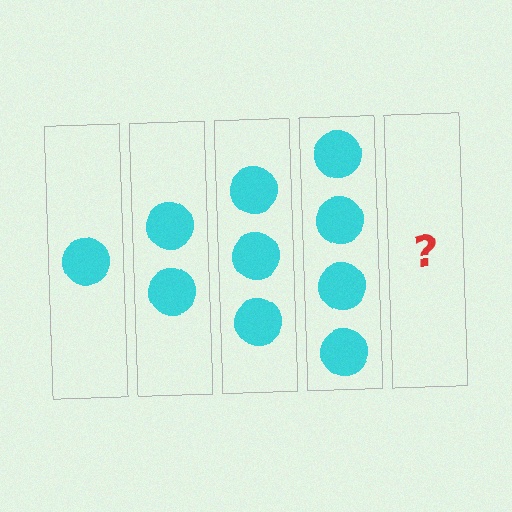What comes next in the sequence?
The next element should be 5 circles.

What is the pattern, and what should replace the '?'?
The pattern is that each step adds one more circle. The '?' should be 5 circles.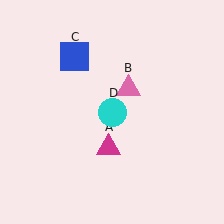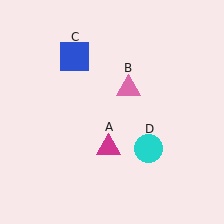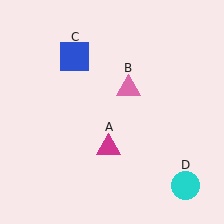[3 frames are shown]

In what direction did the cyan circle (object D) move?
The cyan circle (object D) moved down and to the right.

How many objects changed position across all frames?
1 object changed position: cyan circle (object D).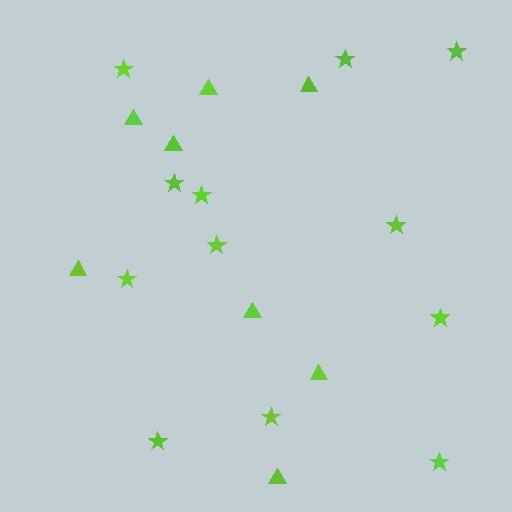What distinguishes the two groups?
There are 2 groups: one group of triangles (8) and one group of stars (12).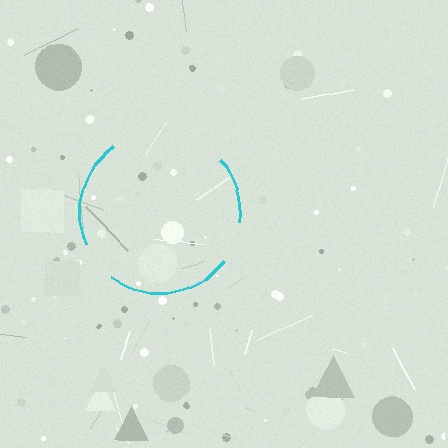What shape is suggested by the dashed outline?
The dashed outline suggests a circle.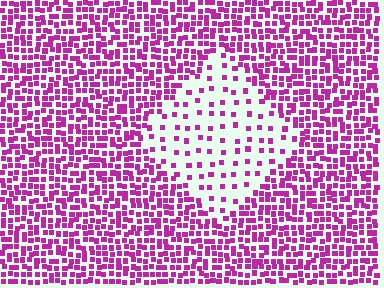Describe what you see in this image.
The image contains small magenta elements arranged at two different densities. A diamond-shaped region is visible where the elements are less densely packed than the surrounding area.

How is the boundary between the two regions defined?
The boundary is defined by a change in element density (approximately 3.2x ratio). All elements are the same color, size, and shape.